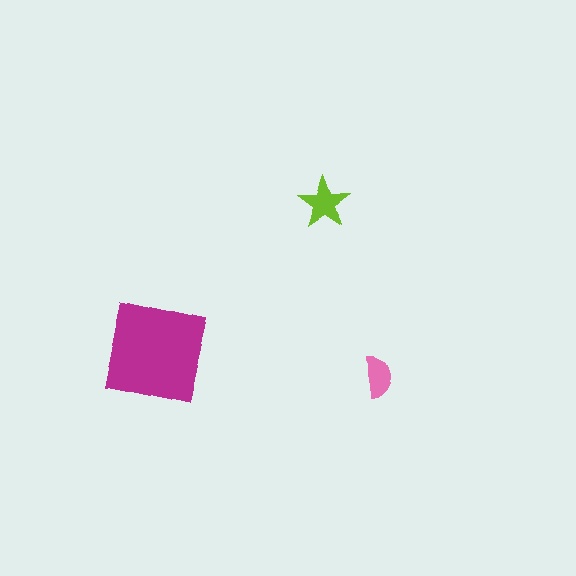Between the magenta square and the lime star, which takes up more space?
The magenta square.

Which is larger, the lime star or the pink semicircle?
The lime star.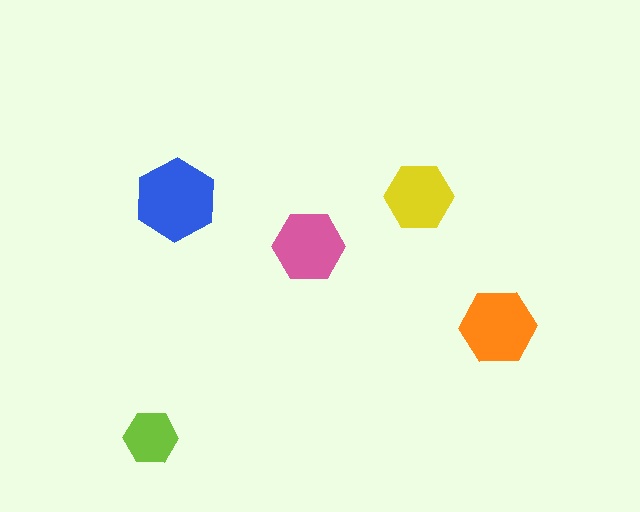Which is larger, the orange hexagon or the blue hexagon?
The blue one.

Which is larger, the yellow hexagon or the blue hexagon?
The blue one.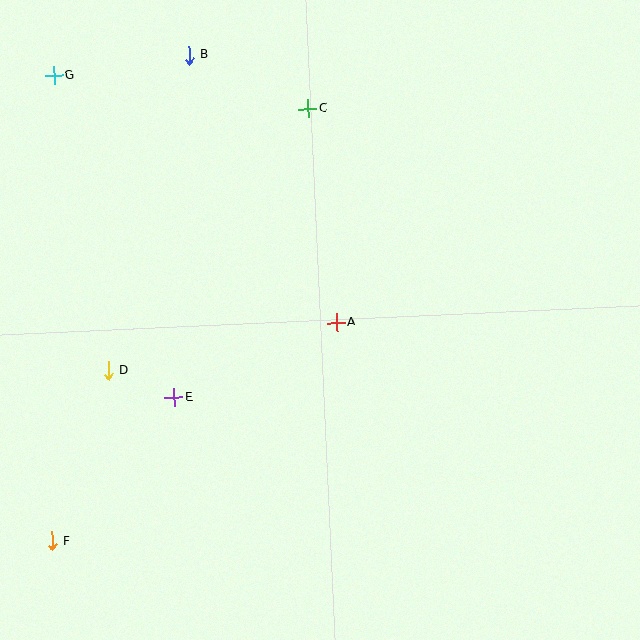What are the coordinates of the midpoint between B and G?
The midpoint between B and G is at (121, 65).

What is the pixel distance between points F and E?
The distance between F and E is 189 pixels.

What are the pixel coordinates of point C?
Point C is at (308, 108).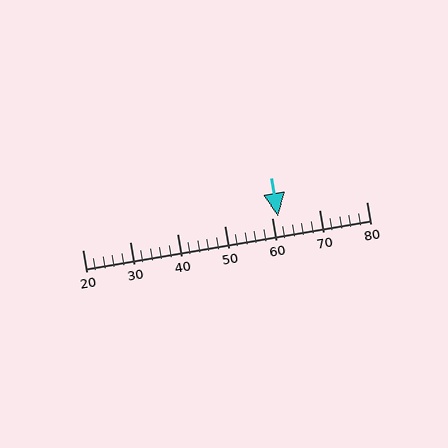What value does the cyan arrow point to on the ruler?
The cyan arrow points to approximately 61.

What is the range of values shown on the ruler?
The ruler shows values from 20 to 80.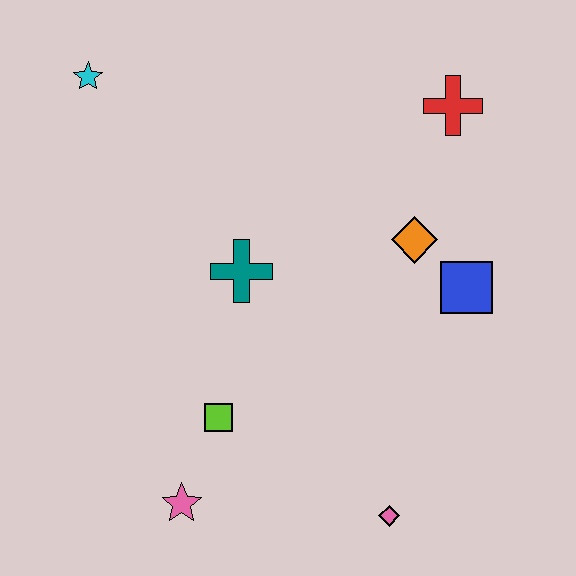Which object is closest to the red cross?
The orange diamond is closest to the red cross.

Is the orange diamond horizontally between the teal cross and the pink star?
No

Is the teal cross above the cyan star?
No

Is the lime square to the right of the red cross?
No